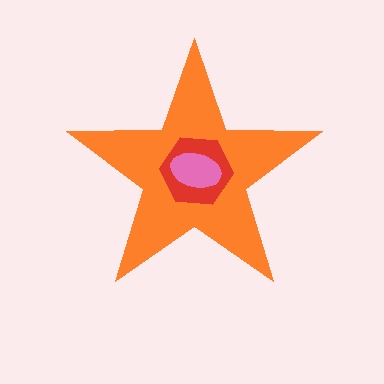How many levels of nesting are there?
3.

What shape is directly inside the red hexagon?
The pink ellipse.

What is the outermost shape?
The orange star.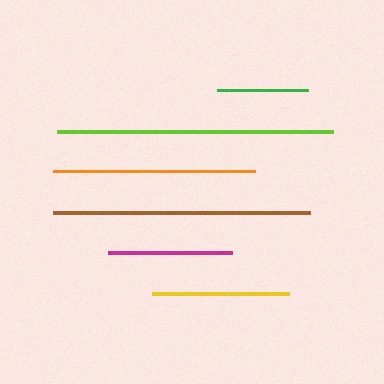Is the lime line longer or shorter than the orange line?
The lime line is longer than the orange line.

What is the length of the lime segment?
The lime segment is approximately 276 pixels long.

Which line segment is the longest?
The lime line is the longest at approximately 276 pixels.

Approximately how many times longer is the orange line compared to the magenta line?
The orange line is approximately 1.6 times the length of the magenta line.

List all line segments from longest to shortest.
From longest to shortest: lime, brown, orange, yellow, magenta, green.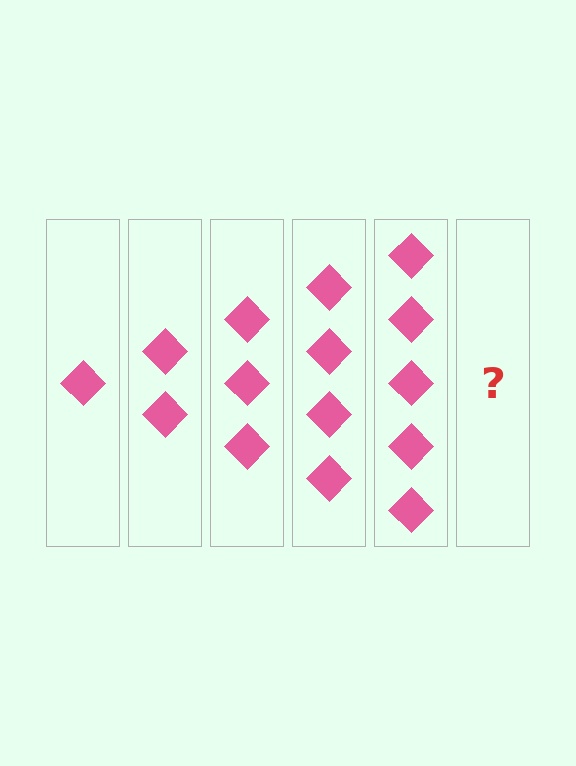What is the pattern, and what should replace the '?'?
The pattern is that each step adds one more diamond. The '?' should be 6 diamonds.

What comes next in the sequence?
The next element should be 6 diamonds.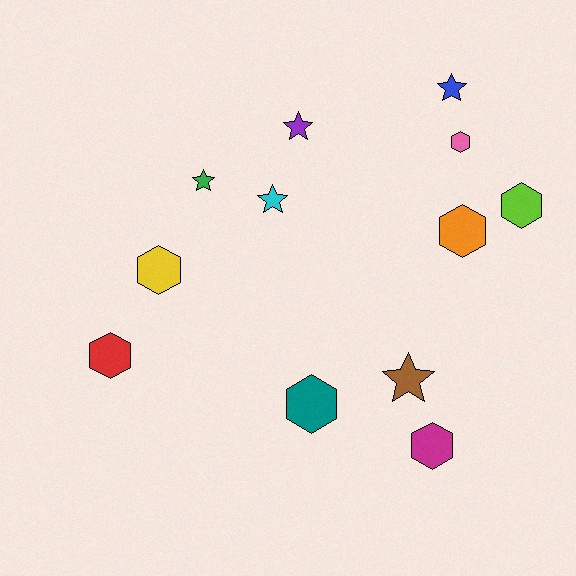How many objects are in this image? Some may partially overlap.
There are 12 objects.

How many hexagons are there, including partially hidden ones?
There are 7 hexagons.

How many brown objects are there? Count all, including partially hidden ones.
There is 1 brown object.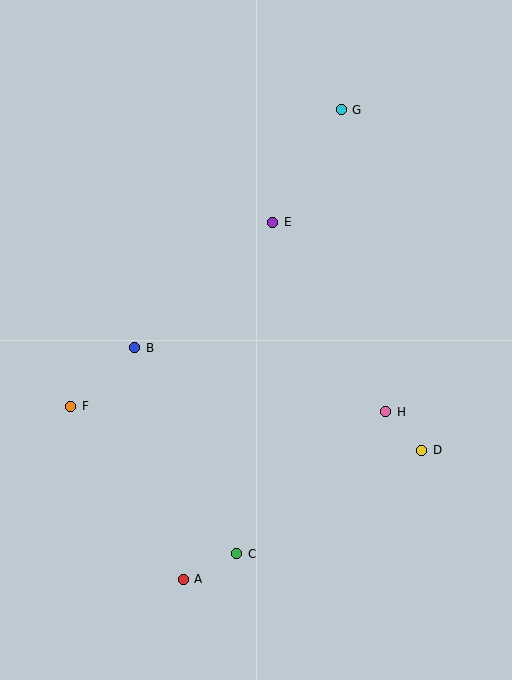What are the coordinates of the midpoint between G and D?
The midpoint between G and D is at (381, 280).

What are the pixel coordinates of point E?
Point E is at (273, 222).